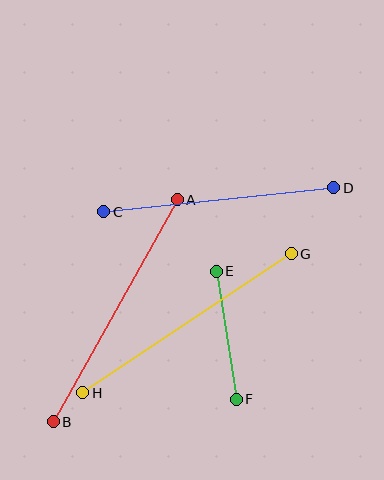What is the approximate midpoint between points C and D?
The midpoint is at approximately (219, 200) pixels.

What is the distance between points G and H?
The distance is approximately 250 pixels.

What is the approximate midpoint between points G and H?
The midpoint is at approximately (187, 323) pixels.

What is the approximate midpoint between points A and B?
The midpoint is at approximately (115, 311) pixels.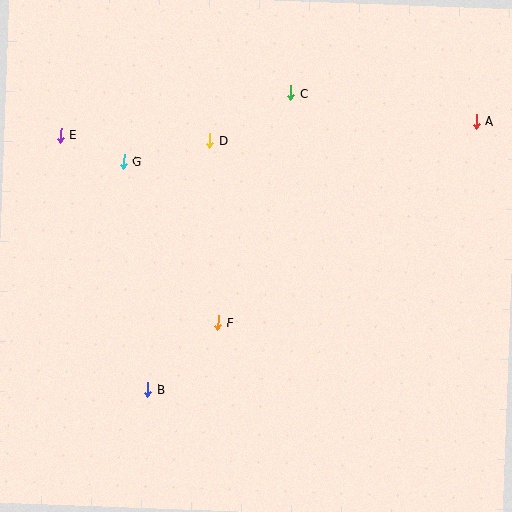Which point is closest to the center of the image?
Point F at (218, 322) is closest to the center.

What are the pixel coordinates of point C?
Point C is at (291, 93).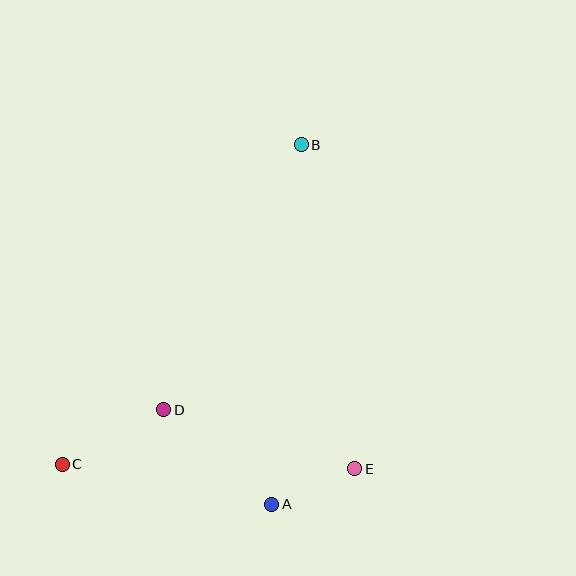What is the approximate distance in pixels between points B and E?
The distance between B and E is approximately 328 pixels.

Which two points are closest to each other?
Points A and E are closest to each other.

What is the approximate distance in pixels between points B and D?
The distance between B and D is approximately 299 pixels.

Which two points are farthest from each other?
Points B and C are farthest from each other.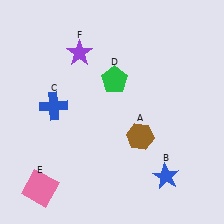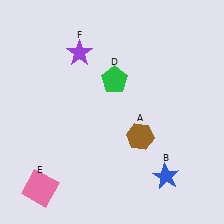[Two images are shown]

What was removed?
The blue cross (C) was removed in Image 2.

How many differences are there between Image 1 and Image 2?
There is 1 difference between the two images.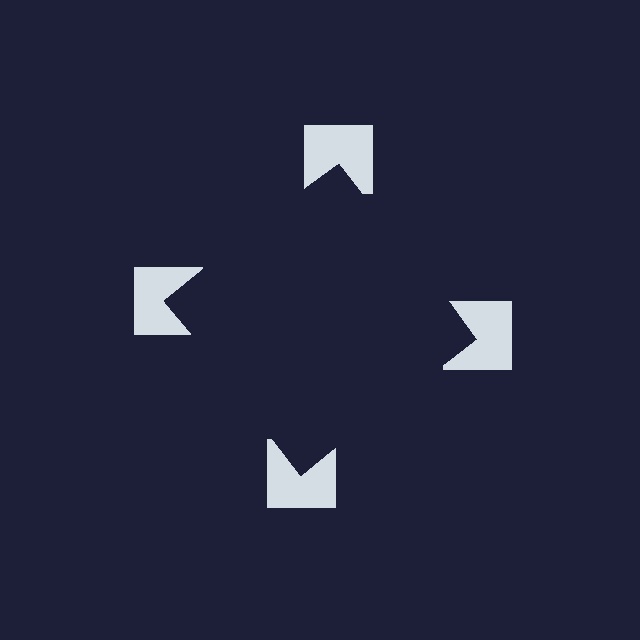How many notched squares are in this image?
There are 4 — one at each vertex of the illusory square.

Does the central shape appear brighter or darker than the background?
It typically appears slightly darker than the background, even though no actual brightness change is drawn.